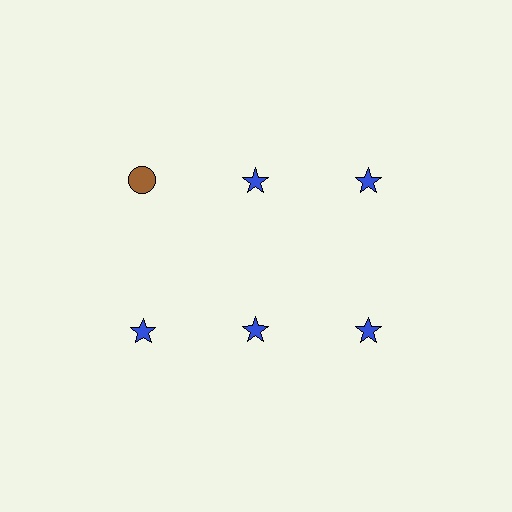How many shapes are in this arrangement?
There are 6 shapes arranged in a grid pattern.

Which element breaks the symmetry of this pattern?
The brown circle in the top row, leftmost column breaks the symmetry. All other shapes are blue stars.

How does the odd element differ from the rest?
It differs in both color (brown instead of blue) and shape (circle instead of star).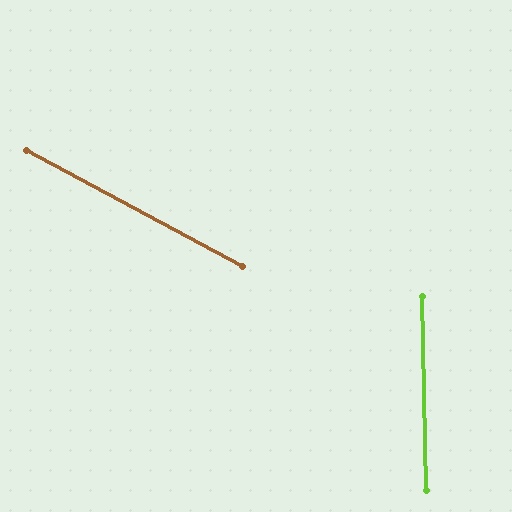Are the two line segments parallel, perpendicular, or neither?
Neither parallel nor perpendicular — they differ by about 60°.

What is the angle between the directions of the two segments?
Approximately 60 degrees.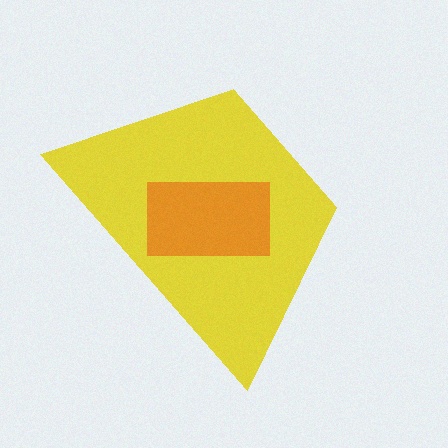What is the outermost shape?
The yellow trapezoid.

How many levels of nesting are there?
2.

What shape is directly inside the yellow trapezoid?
The orange rectangle.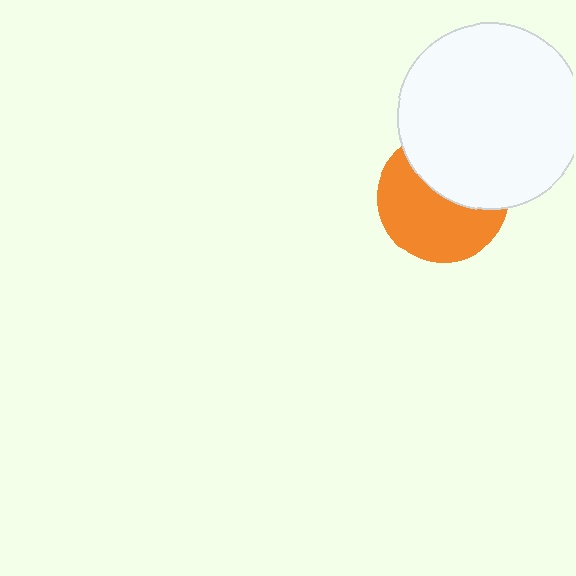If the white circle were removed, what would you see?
You would see the complete orange circle.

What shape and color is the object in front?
The object in front is a white circle.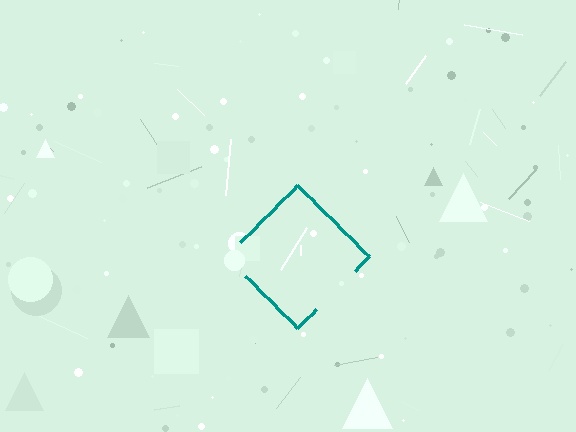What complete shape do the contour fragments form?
The contour fragments form a diamond.